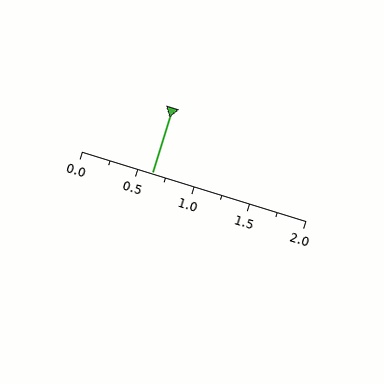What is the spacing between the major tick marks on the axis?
The major ticks are spaced 0.5 apart.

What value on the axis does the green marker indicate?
The marker indicates approximately 0.62.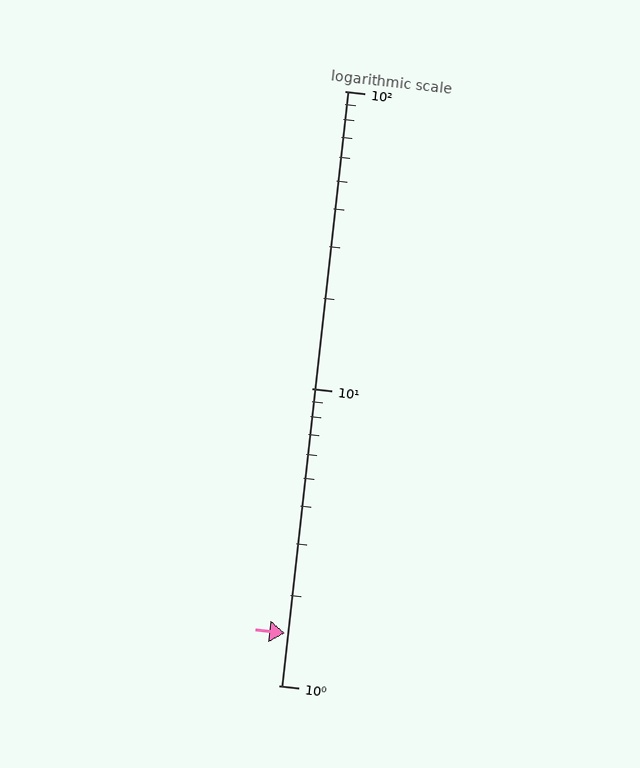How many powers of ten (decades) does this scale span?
The scale spans 2 decades, from 1 to 100.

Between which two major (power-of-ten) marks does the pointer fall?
The pointer is between 1 and 10.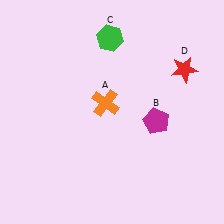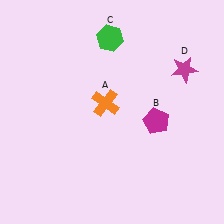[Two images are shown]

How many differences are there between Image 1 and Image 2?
There is 1 difference between the two images.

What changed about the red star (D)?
In Image 1, D is red. In Image 2, it changed to magenta.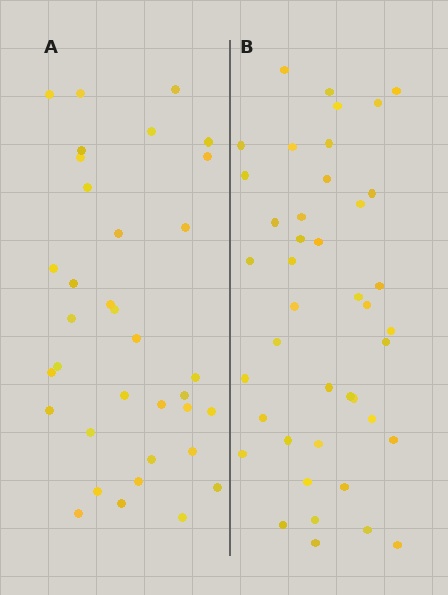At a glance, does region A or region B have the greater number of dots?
Region B (the right region) has more dots.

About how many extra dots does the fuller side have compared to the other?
Region B has roughly 8 or so more dots than region A.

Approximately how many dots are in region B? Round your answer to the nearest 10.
About 40 dots. (The exact count is 42, which rounds to 40.)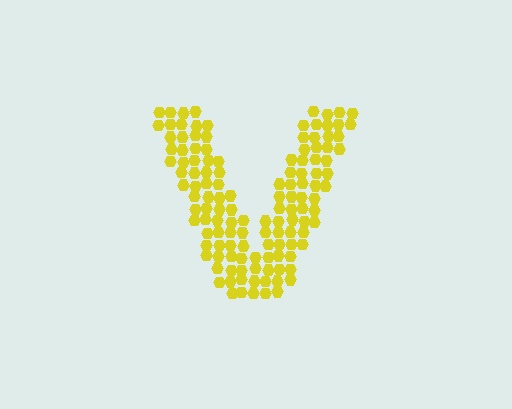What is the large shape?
The large shape is the letter V.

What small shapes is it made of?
It is made of small hexagons.